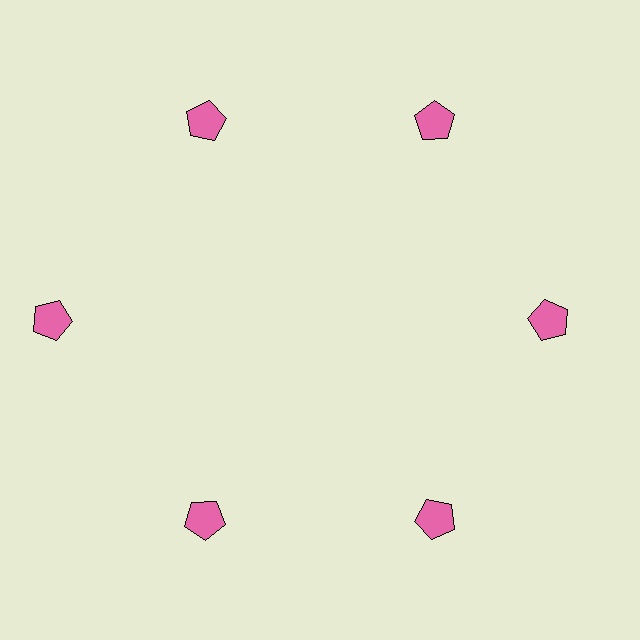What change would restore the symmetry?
The symmetry would be restored by moving it inward, back onto the ring so that all 6 pentagons sit at equal angles and equal distance from the center.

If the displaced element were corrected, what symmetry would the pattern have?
It would have 6-fold rotational symmetry — the pattern would map onto itself every 60 degrees.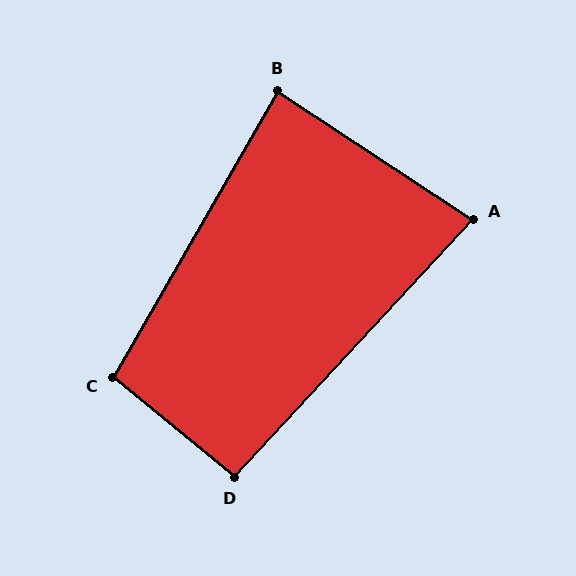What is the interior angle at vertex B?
Approximately 87 degrees (approximately right).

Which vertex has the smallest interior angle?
A, at approximately 81 degrees.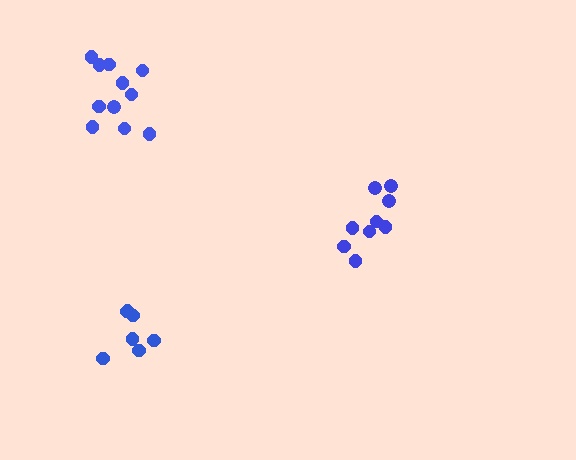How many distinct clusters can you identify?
There are 3 distinct clusters.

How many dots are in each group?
Group 1: 7 dots, Group 2: 9 dots, Group 3: 11 dots (27 total).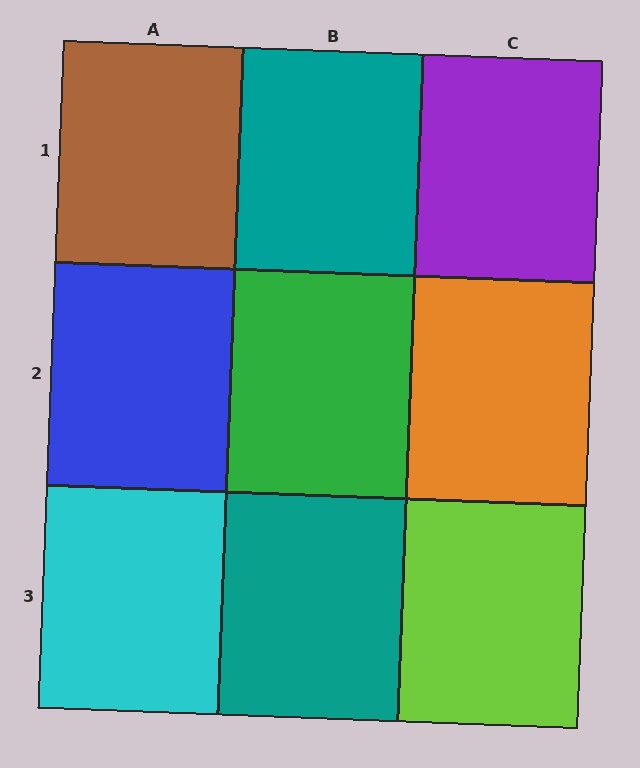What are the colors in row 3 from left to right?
Cyan, teal, lime.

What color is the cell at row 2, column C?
Orange.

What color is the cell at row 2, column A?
Blue.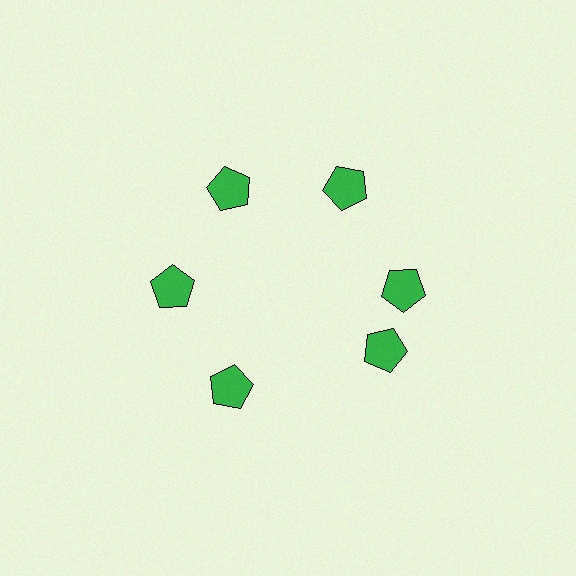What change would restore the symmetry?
The symmetry would be restored by rotating it back into even spacing with its neighbors so that all 6 pentagons sit at equal angles and equal distance from the center.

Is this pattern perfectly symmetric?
No. The 6 green pentagons are arranged in a ring, but one element near the 5 o'clock position is rotated out of alignment along the ring, breaking the 6-fold rotational symmetry.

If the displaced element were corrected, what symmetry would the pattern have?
It would have 6-fold rotational symmetry — the pattern would map onto itself every 60 degrees.